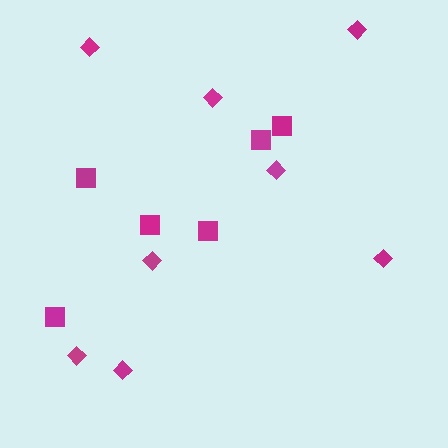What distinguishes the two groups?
There are 2 groups: one group of squares (6) and one group of diamonds (8).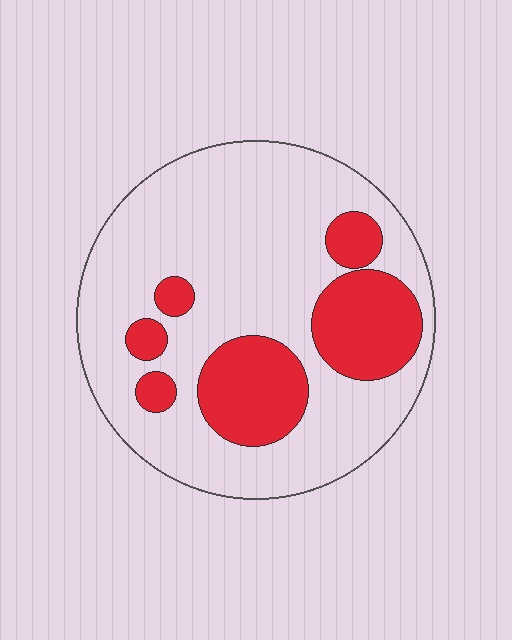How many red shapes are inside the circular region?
6.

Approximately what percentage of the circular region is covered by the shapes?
Approximately 25%.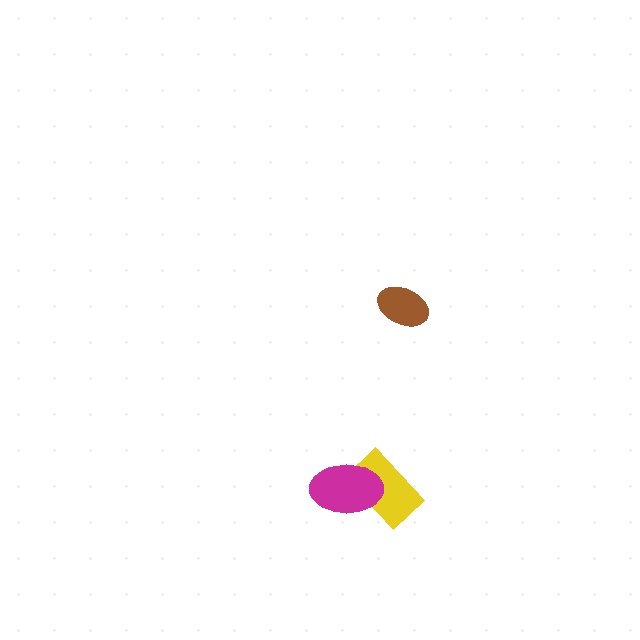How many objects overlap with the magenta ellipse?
1 object overlaps with the magenta ellipse.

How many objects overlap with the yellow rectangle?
1 object overlaps with the yellow rectangle.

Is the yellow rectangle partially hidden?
Yes, it is partially covered by another shape.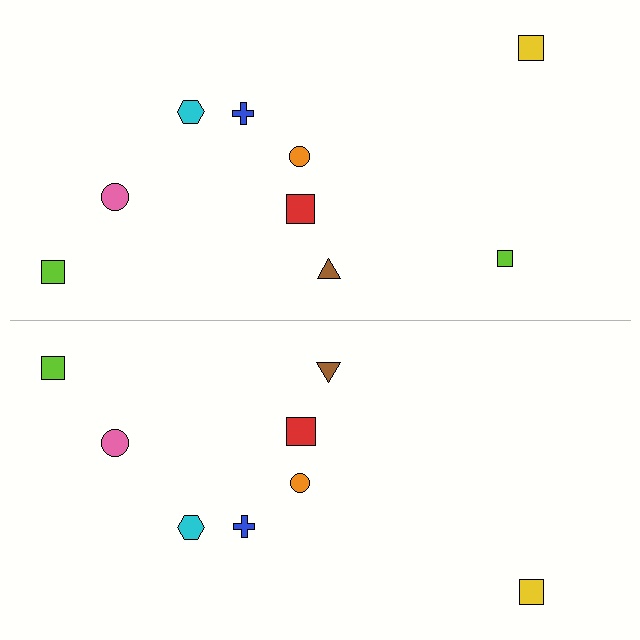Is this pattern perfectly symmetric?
No, the pattern is not perfectly symmetric. A lime square is missing from the bottom side.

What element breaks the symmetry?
A lime square is missing from the bottom side.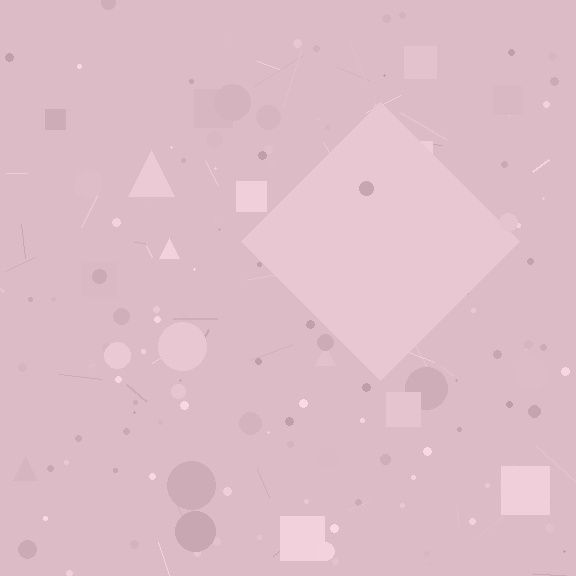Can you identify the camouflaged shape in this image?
The camouflaged shape is a diamond.